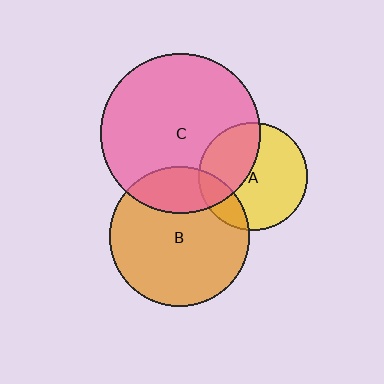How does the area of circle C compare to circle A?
Approximately 2.2 times.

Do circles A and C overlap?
Yes.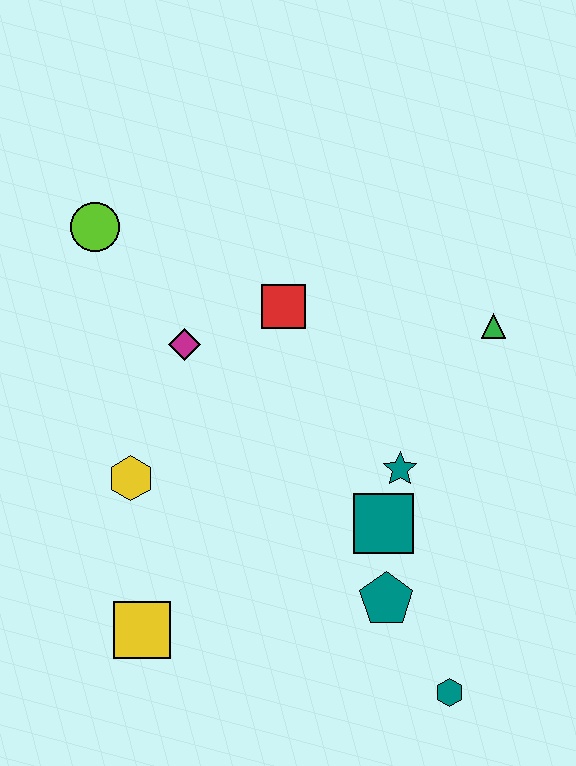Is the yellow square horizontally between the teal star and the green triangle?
No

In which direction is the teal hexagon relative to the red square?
The teal hexagon is below the red square.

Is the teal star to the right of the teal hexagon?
No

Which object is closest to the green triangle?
The teal star is closest to the green triangle.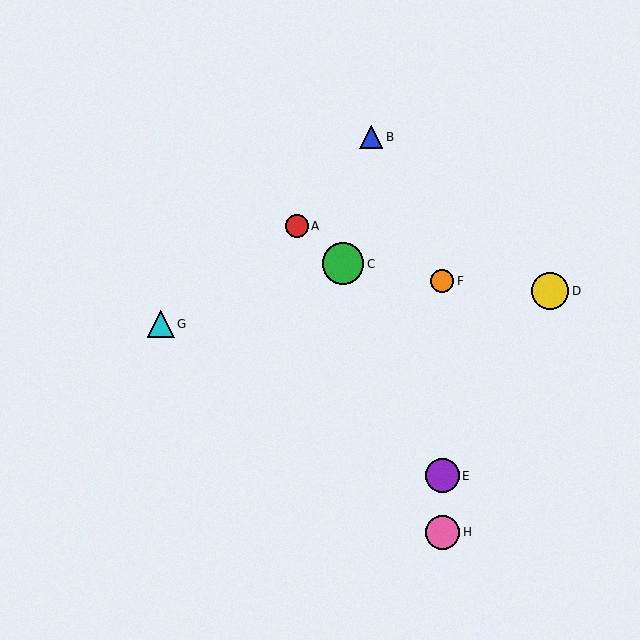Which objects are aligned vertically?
Objects E, F, H are aligned vertically.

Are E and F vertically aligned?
Yes, both are at x≈442.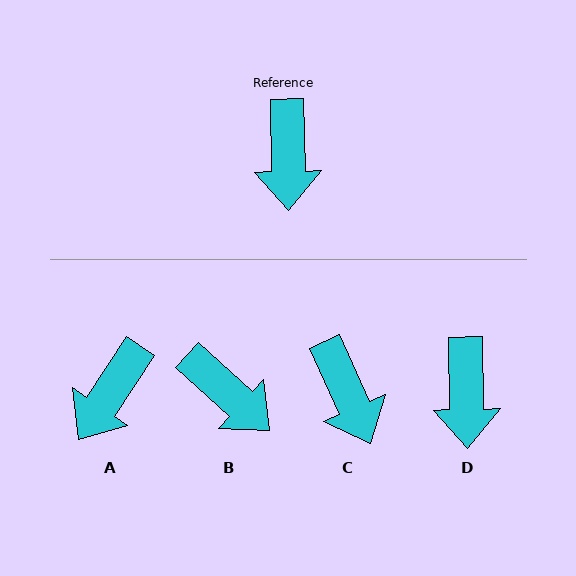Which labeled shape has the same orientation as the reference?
D.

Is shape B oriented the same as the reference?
No, it is off by about 47 degrees.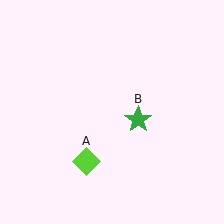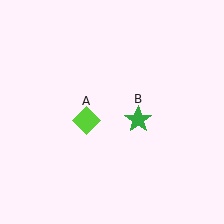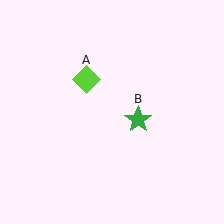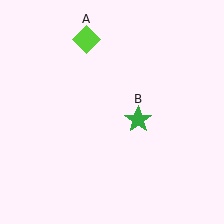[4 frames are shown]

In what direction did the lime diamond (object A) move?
The lime diamond (object A) moved up.